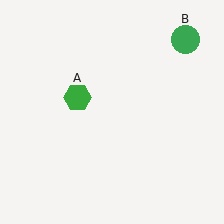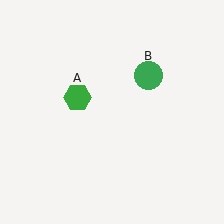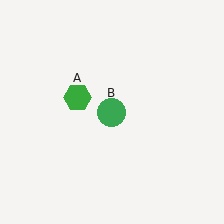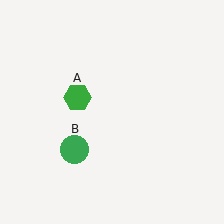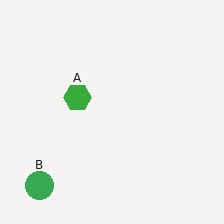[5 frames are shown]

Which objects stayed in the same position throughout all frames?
Green hexagon (object A) remained stationary.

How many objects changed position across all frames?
1 object changed position: green circle (object B).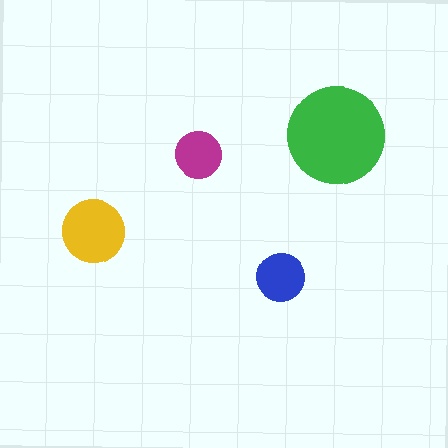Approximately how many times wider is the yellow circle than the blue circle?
About 1.5 times wider.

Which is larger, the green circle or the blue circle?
The green one.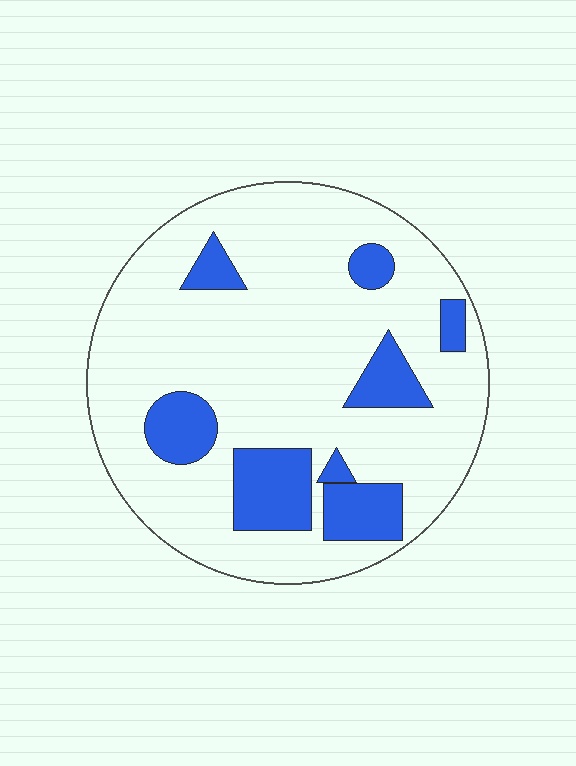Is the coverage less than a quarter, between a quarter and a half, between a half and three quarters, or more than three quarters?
Less than a quarter.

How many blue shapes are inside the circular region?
8.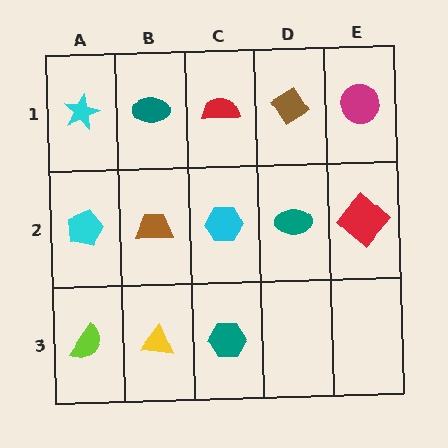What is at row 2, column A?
A cyan pentagon.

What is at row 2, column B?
A brown trapezoid.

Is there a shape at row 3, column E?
No, that cell is empty.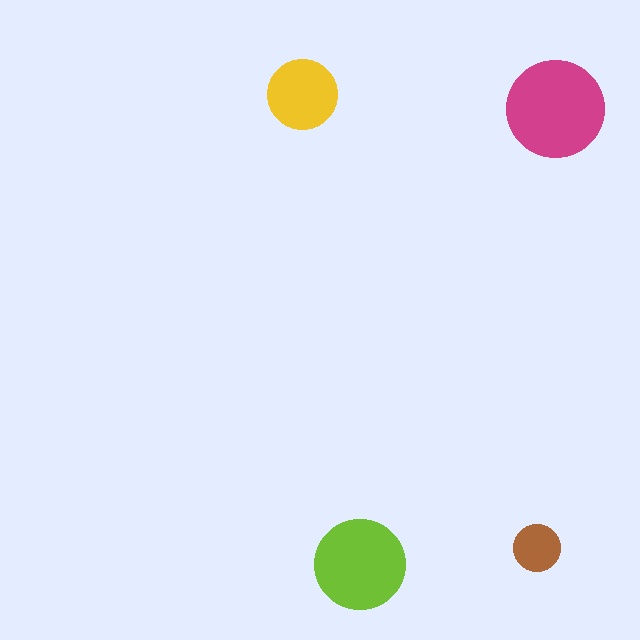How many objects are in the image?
There are 4 objects in the image.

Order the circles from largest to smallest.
the magenta one, the lime one, the yellow one, the brown one.